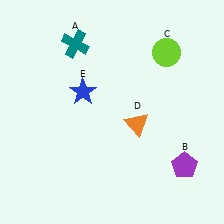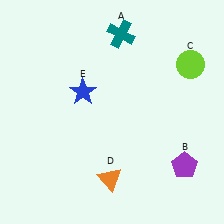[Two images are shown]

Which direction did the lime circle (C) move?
The lime circle (C) moved right.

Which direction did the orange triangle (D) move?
The orange triangle (D) moved down.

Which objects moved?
The objects that moved are: the teal cross (A), the lime circle (C), the orange triangle (D).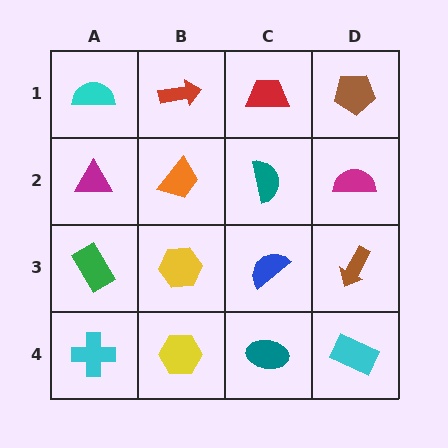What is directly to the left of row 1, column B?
A cyan semicircle.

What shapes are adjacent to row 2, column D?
A brown pentagon (row 1, column D), a brown arrow (row 3, column D), a teal semicircle (row 2, column C).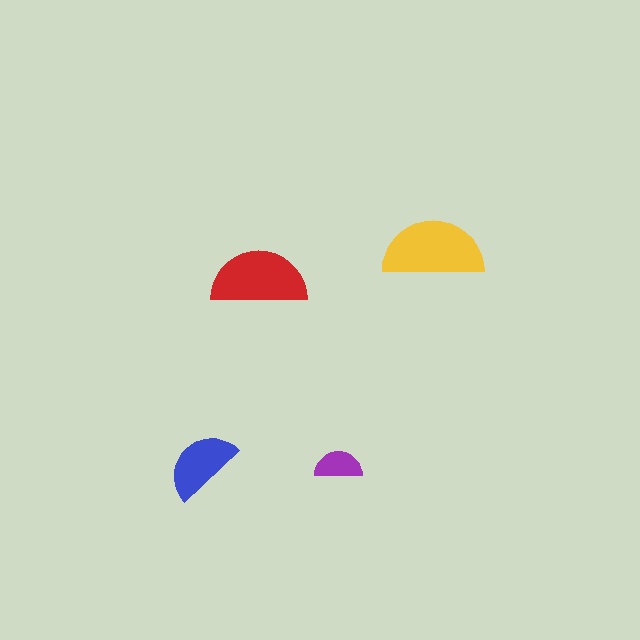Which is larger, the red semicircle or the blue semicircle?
The red one.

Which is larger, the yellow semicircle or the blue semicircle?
The yellow one.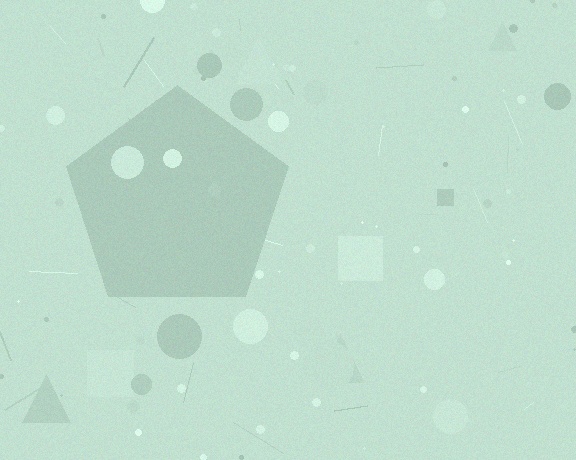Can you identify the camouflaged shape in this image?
The camouflaged shape is a pentagon.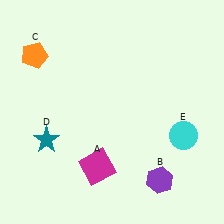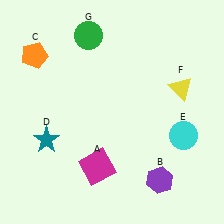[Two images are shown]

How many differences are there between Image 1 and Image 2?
There are 2 differences between the two images.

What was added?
A yellow triangle (F), a green circle (G) were added in Image 2.